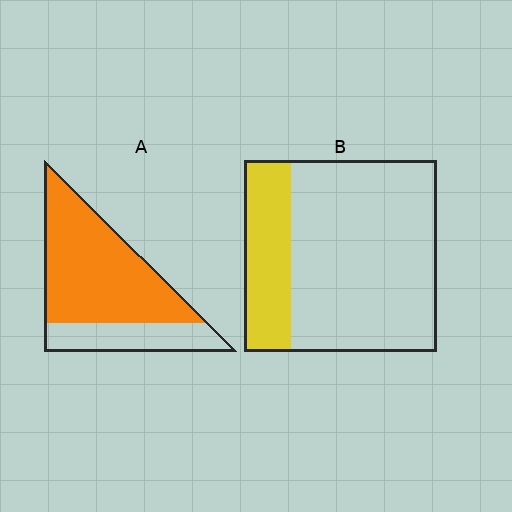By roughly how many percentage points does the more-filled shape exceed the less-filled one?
By roughly 50 percentage points (A over B).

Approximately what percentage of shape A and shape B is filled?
A is approximately 70% and B is approximately 25%.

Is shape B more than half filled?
No.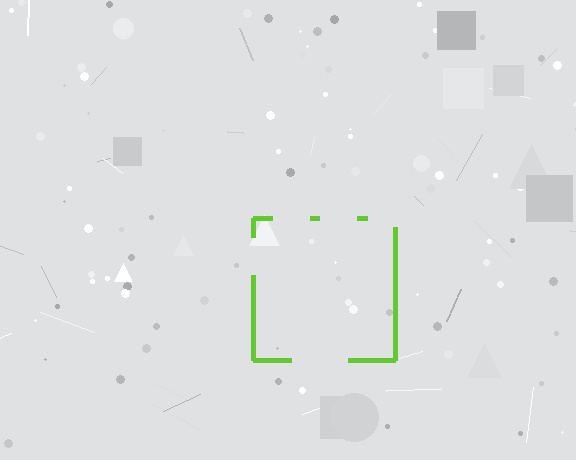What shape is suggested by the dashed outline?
The dashed outline suggests a square.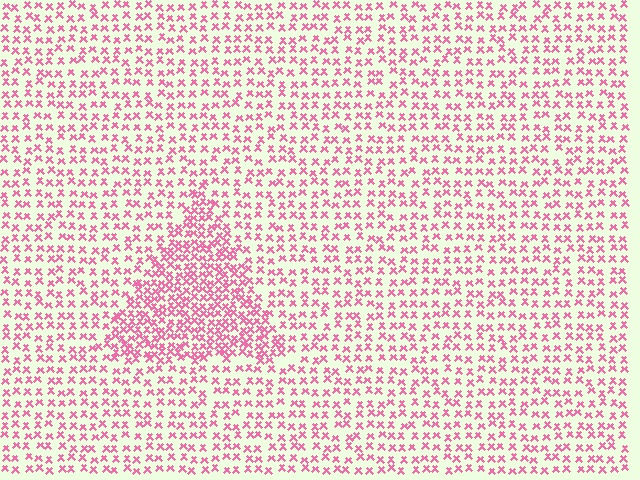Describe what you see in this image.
The image contains small pink elements arranged at two different densities. A triangle-shaped region is visible where the elements are more densely packed than the surrounding area.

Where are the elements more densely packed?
The elements are more densely packed inside the triangle boundary.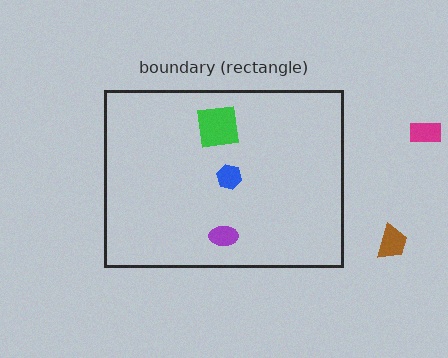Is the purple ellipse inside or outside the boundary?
Inside.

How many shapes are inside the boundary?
3 inside, 2 outside.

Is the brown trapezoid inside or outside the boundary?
Outside.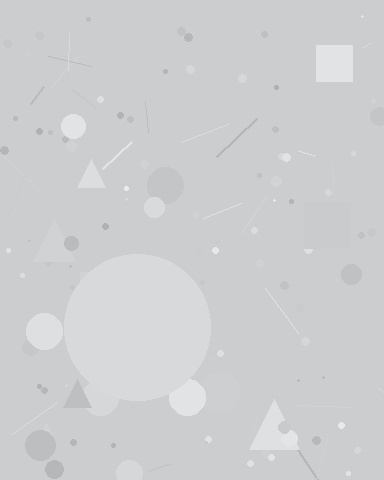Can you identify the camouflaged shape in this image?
The camouflaged shape is a circle.